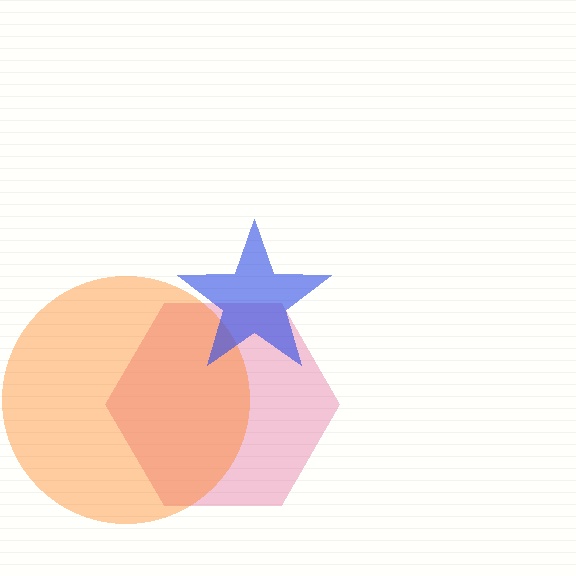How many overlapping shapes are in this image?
There are 3 overlapping shapes in the image.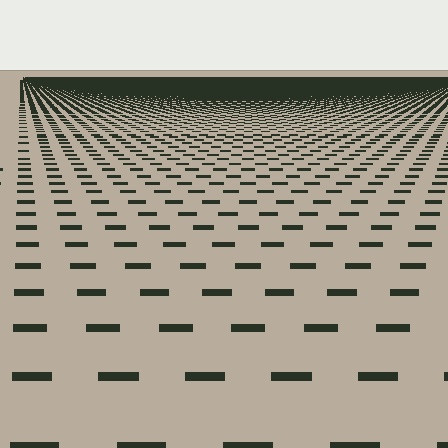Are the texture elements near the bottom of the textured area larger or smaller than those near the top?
Larger. Near the bottom, elements are closer to the viewer and appear at a bigger on-screen size.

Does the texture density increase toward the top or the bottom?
Density increases toward the top.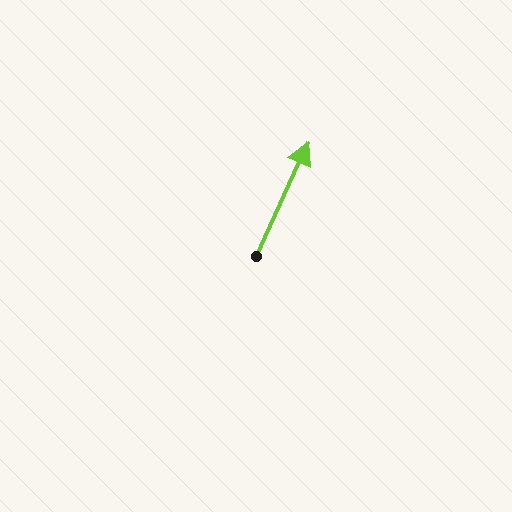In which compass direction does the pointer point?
Northeast.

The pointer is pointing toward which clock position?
Roughly 1 o'clock.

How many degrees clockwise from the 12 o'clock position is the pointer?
Approximately 25 degrees.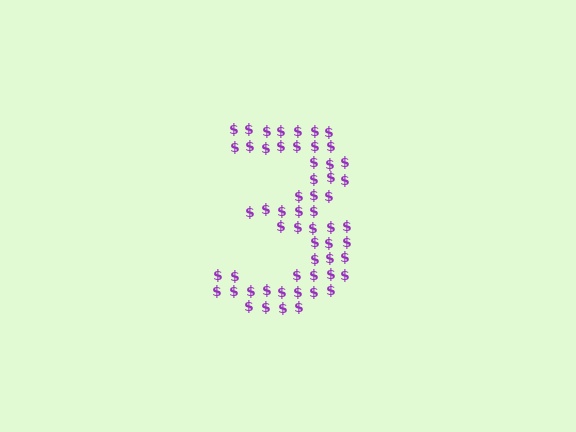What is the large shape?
The large shape is the digit 3.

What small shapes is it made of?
It is made of small dollar signs.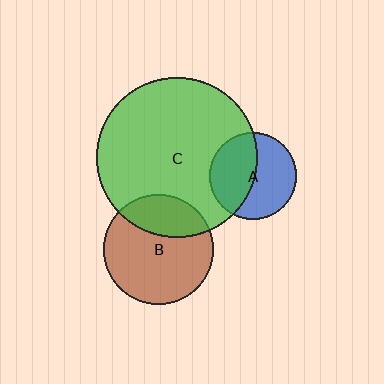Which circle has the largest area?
Circle C (green).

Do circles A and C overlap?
Yes.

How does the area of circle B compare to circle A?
Approximately 1.6 times.